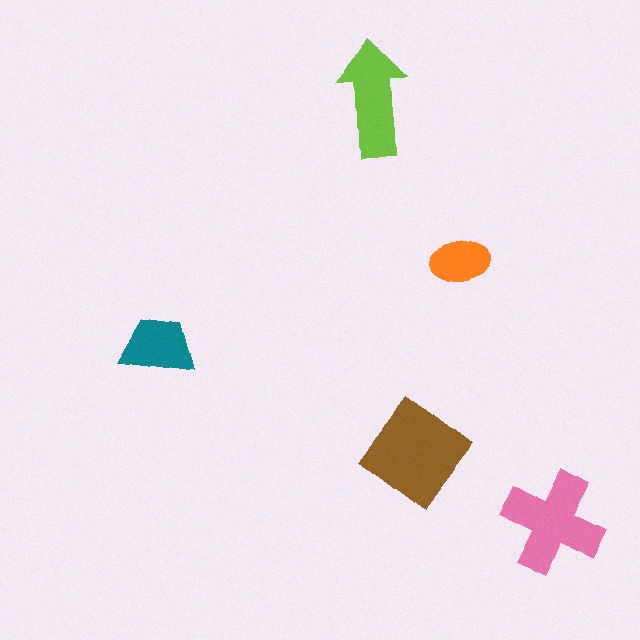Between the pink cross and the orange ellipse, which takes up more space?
The pink cross.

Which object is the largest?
The brown diamond.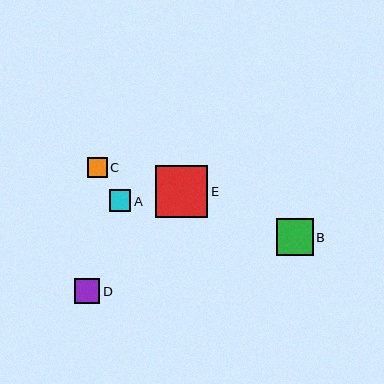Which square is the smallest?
Square C is the smallest with a size of approximately 20 pixels.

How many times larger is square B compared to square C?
Square B is approximately 1.8 times the size of square C.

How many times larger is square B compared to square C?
Square B is approximately 1.8 times the size of square C.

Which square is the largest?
Square E is the largest with a size of approximately 52 pixels.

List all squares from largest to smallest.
From largest to smallest: E, B, D, A, C.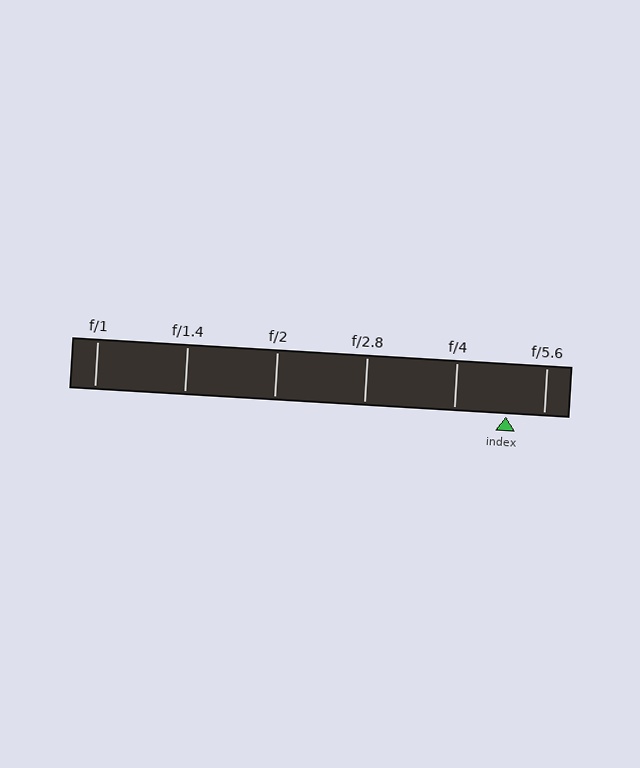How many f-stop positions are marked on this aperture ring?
There are 6 f-stop positions marked.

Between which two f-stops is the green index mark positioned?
The index mark is between f/4 and f/5.6.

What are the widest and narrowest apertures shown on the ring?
The widest aperture shown is f/1 and the narrowest is f/5.6.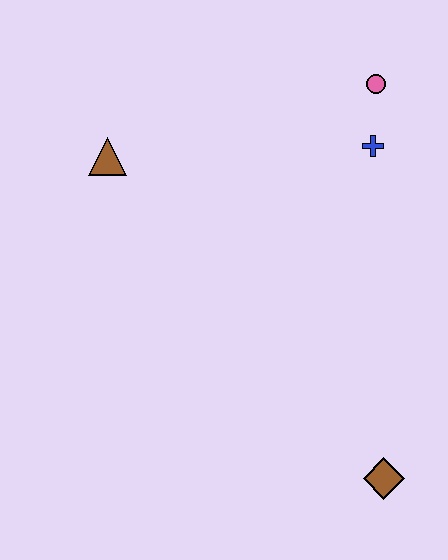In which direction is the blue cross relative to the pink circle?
The blue cross is below the pink circle.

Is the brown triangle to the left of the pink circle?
Yes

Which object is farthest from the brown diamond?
The brown triangle is farthest from the brown diamond.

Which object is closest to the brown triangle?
The blue cross is closest to the brown triangle.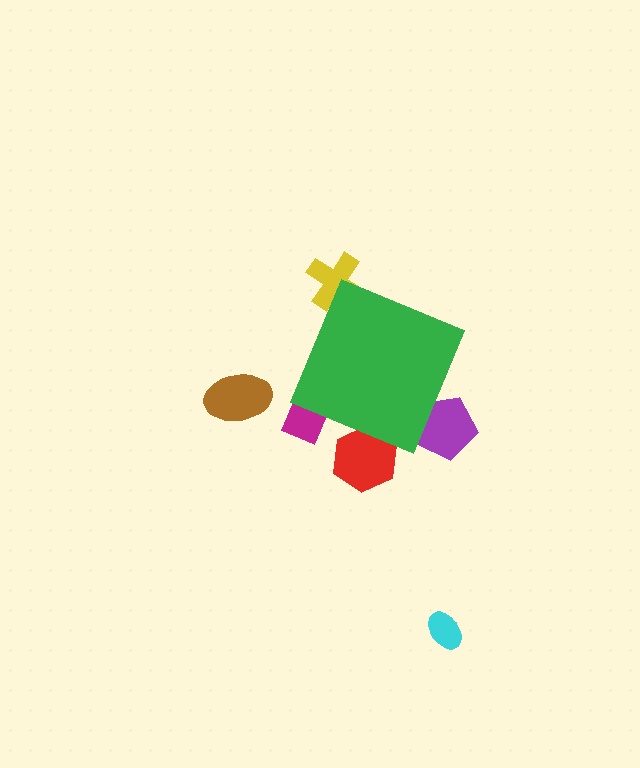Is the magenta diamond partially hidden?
Yes, the magenta diamond is partially hidden behind the green diamond.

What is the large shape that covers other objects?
A green diamond.